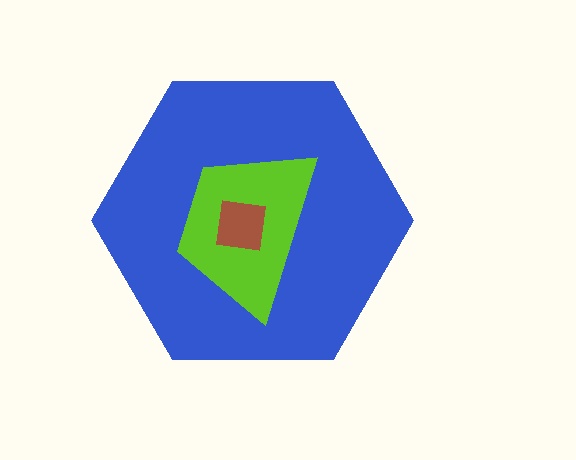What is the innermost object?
The brown square.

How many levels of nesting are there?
3.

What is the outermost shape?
The blue hexagon.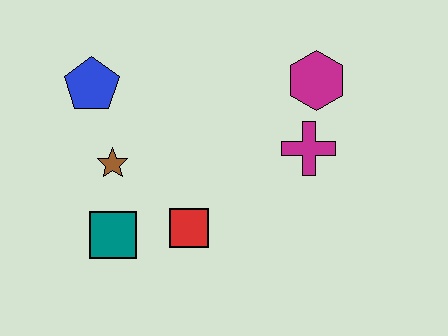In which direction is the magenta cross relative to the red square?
The magenta cross is to the right of the red square.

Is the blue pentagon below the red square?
No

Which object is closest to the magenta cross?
The magenta hexagon is closest to the magenta cross.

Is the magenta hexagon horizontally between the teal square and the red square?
No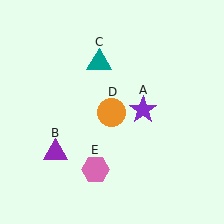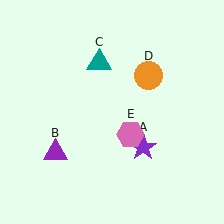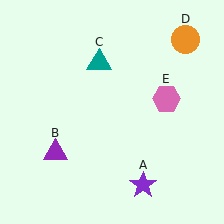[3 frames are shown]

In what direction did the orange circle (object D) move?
The orange circle (object D) moved up and to the right.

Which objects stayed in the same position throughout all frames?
Purple triangle (object B) and teal triangle (object C) remained stationary.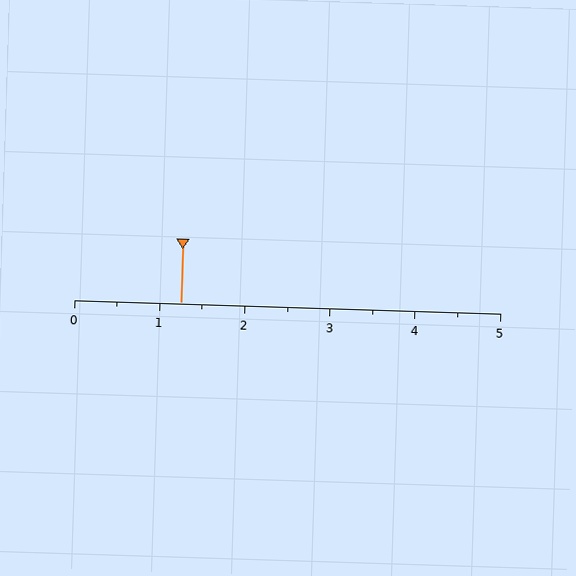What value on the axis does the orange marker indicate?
The marker indicates approximately 1.2.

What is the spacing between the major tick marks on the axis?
The major ticks are spaced 1 apart.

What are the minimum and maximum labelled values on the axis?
The axis runs from 0 to 5.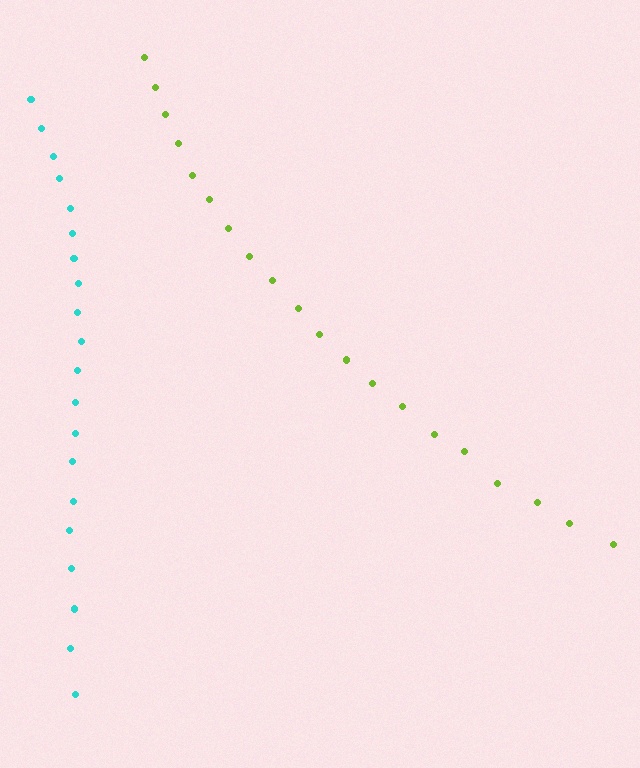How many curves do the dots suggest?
There are 2 distinct paths.